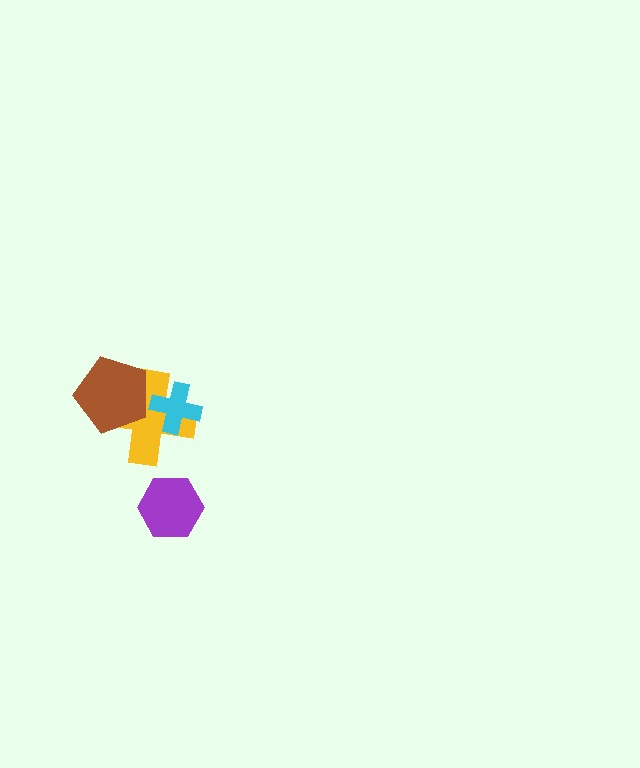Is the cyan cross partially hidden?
No, no other shape covers it.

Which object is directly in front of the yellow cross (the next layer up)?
The brown pentagon is directly in front of the yellow cross.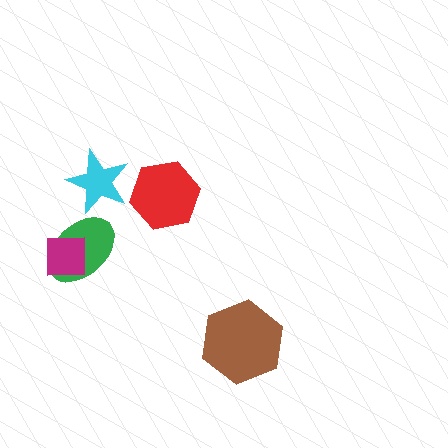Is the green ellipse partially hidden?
Yes, it is partially covered by another shape.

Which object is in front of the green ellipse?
The magenta square is in front of the green ellipse.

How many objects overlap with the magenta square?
1 object overlaps with the magenta square.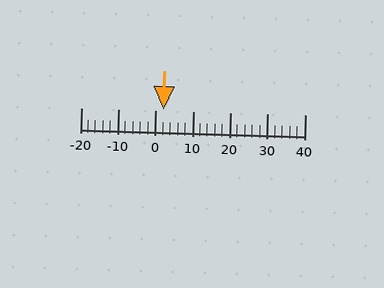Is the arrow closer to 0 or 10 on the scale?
The arrow is closer to 0.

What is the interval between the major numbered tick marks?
The major tick marks are spaced 10 units apart.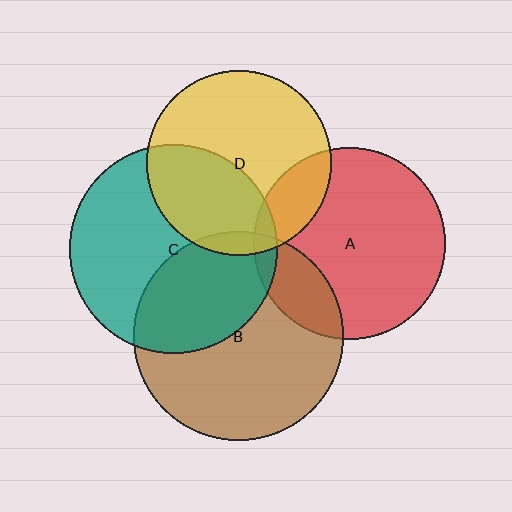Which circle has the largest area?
Circle B (brown).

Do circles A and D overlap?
Yes.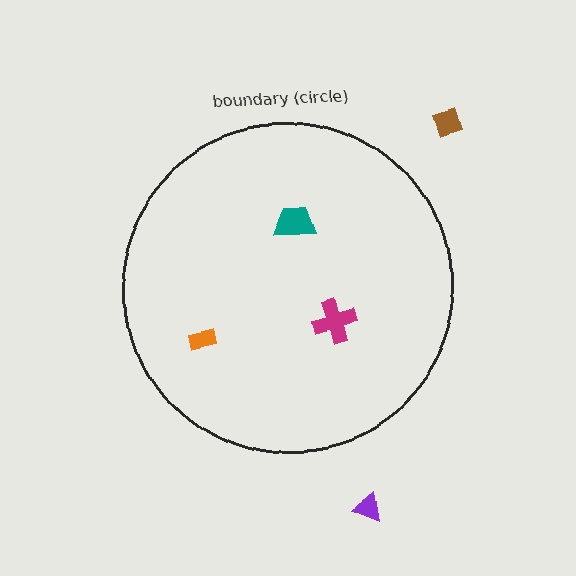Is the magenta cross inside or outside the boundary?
Inside.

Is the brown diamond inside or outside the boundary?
Outside.